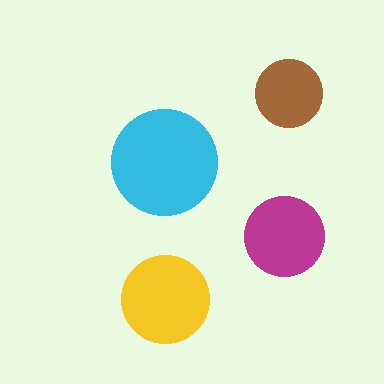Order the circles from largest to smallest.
the cyan one, the yellow one, the magenta one, the brown one.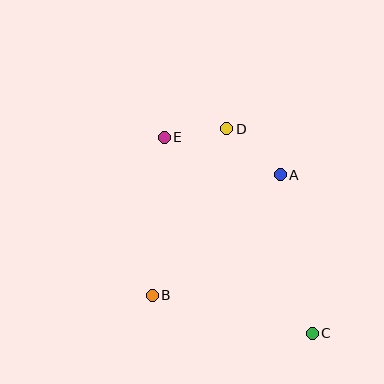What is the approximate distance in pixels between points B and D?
The distance between B and D is approximately 182 pixels.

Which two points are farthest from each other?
Points C and E are farthest from each other.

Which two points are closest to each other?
Points D and E are closest to each other.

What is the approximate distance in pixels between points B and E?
The distance between B and E is approximately 158 pixels.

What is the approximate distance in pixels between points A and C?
The distance between A and C is approximately 162 pixels.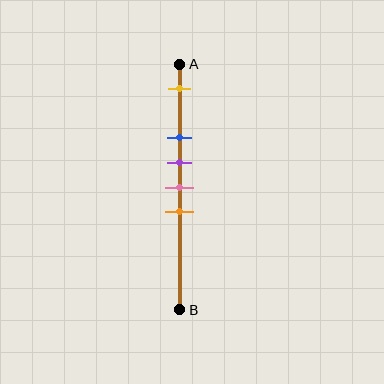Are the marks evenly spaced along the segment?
No, the marks are not evenly spaced.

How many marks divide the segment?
There are 5 marks dividing the segment.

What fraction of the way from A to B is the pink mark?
The pink mark is approximately 50% (0.5) of the way from A to B.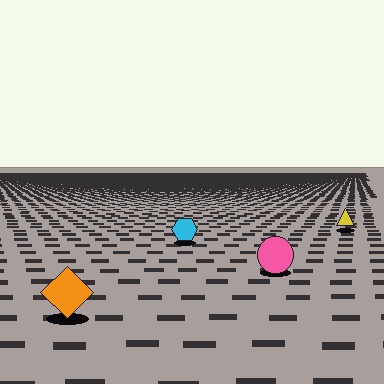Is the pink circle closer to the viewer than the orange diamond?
No. The orange diamond is closer — you can tell from the texture gradient: the ground texture is coarser near it.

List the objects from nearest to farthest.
From nearest to farthest: the orange diamond, the pink circle, the cyan hexagon, the yellow triangle.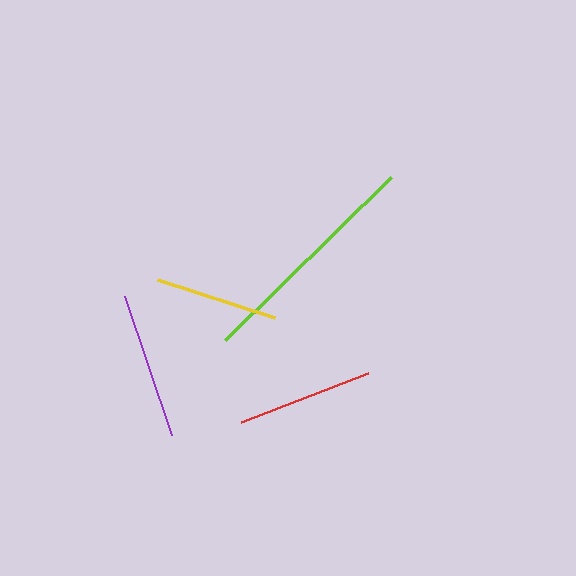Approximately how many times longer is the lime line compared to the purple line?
The lime line is approximately 1.6 times the length of the purple line.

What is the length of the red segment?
The red segment is approximately 136 pixels long.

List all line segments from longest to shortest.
From longest to shortest: lime, purple, red, yellow.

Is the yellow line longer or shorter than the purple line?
The purple line is longer than the yellow line.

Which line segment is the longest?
The lime line is the longest at approximately 233 pixels.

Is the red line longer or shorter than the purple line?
The purple line is longer than the red line.